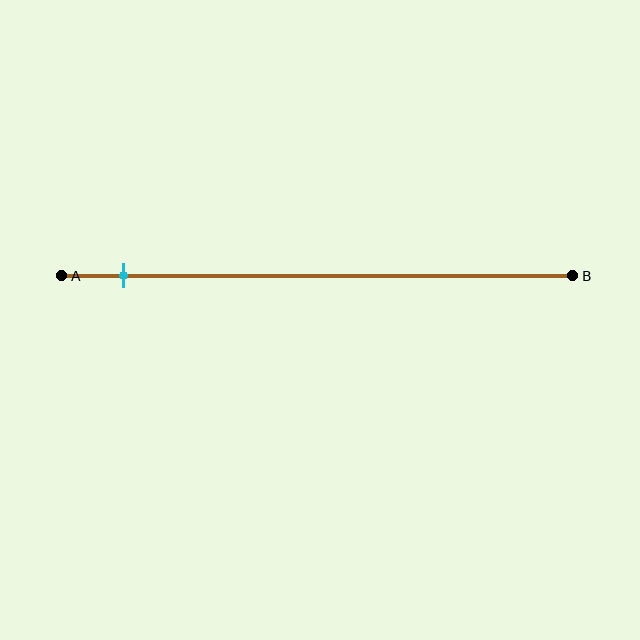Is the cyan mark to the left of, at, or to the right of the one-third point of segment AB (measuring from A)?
The cyan mark is to the left of the one-third point of segment AB.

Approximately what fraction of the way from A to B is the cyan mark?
The cyan mark is approximately 10% of the way from A to B.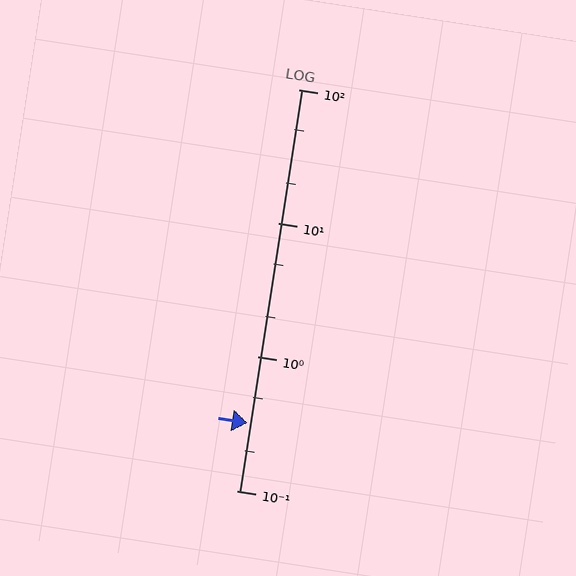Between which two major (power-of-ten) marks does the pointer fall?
The pointer is between 0.1 and 1.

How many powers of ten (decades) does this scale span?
The scale spans 3 decades, from 0.1 to 100.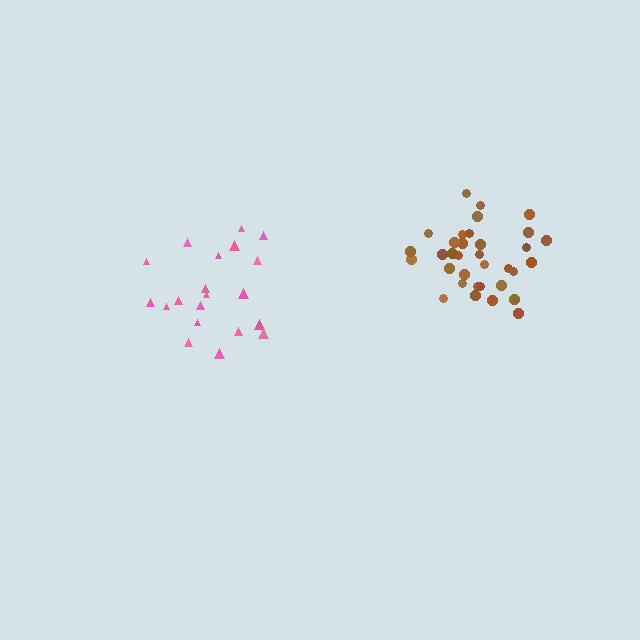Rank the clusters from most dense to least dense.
brown, pink.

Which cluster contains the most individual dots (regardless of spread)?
Brown (34).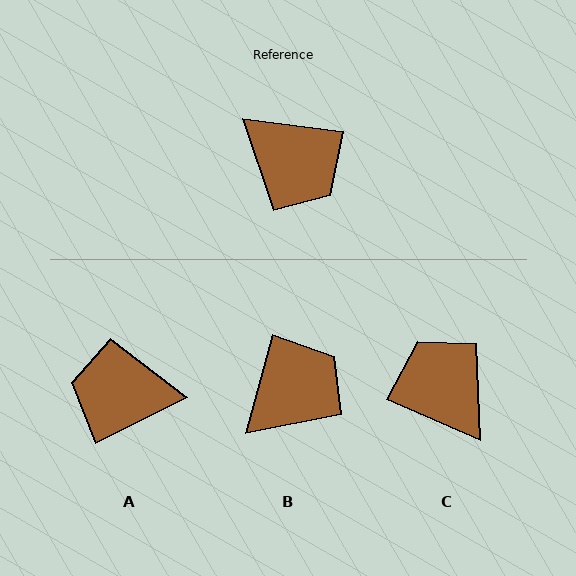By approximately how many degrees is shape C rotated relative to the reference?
Approximately 164 degrees counter-clockwise.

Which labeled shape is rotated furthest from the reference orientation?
C, about 164 degrees away.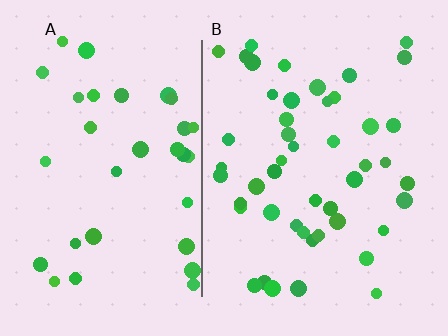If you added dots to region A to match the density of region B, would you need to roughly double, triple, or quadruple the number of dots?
Approximately double.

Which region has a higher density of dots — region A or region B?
B (the right).